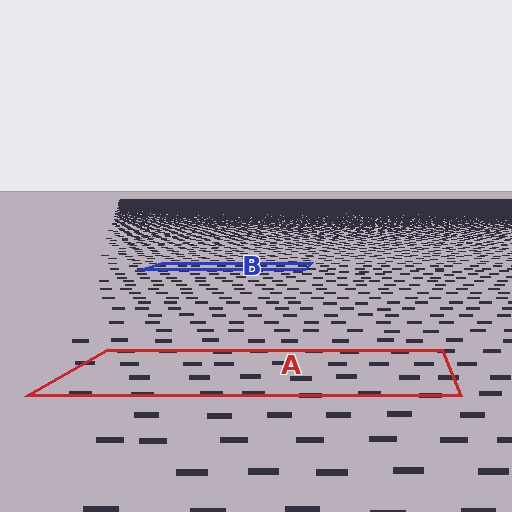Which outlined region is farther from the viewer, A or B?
Region B is farther from the viewer — the texture elements inside it appear smaller and more densely packed.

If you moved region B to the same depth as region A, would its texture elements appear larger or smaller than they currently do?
They would appear larger. At a closer depth, the same texture elements are projected at a bigger on-screen size.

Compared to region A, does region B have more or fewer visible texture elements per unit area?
Region B has more texture elements per unit area — they are packed more densely because it is farther away.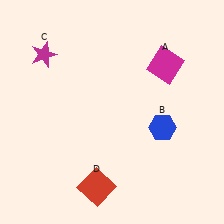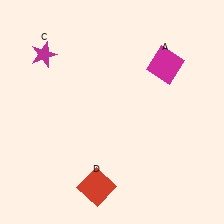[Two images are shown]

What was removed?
The blue hexagon (B) was removed in Image 2.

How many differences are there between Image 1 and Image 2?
There is 1 difference between the two images.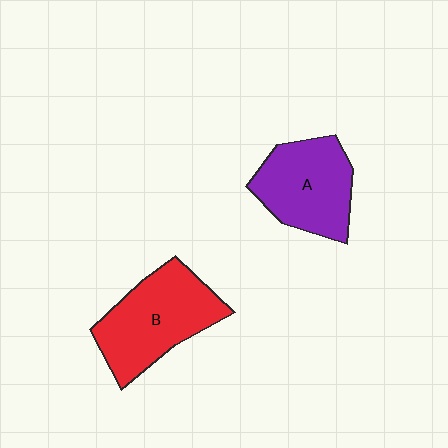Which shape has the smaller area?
Shape A (purple).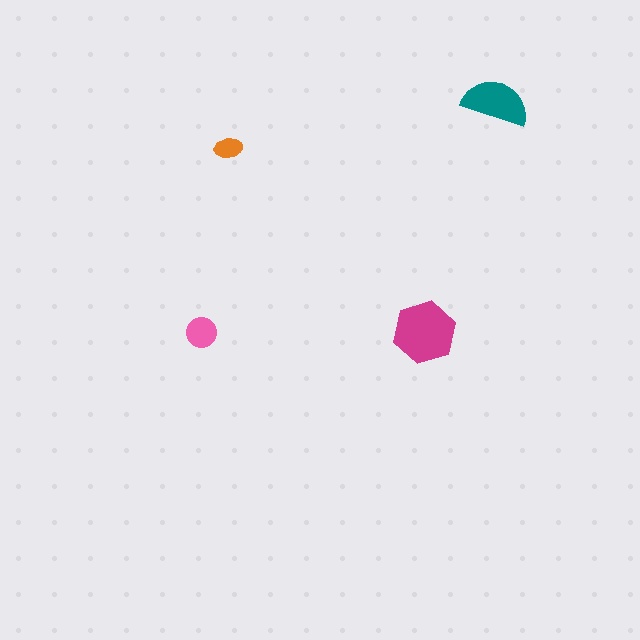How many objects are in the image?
There are 4 objects in the image.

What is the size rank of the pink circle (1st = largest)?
3rd.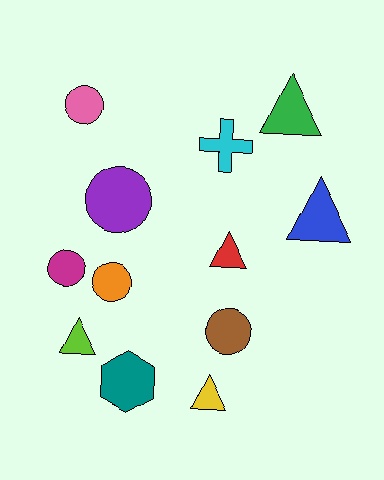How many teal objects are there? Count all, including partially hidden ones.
There is 1 teal object.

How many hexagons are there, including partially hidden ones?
There is 1 hexagon.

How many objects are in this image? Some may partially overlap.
There are 12 objects.